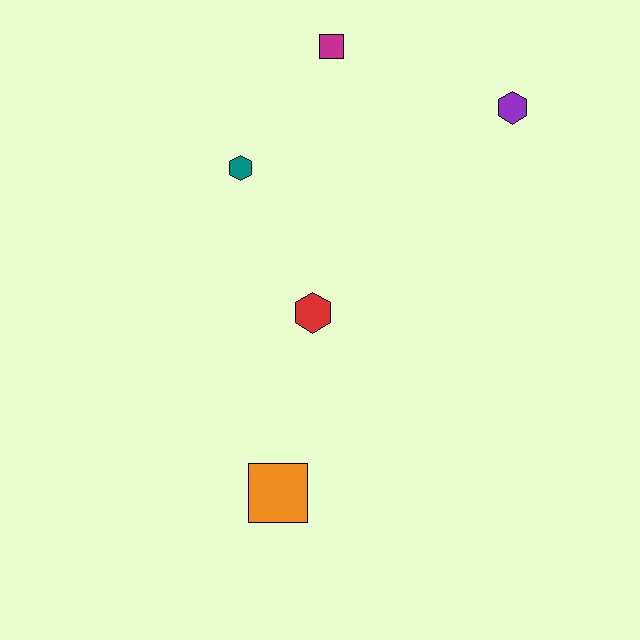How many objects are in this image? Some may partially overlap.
There are 5 objects.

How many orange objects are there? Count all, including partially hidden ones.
There is 1 orange object.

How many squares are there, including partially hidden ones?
There are 2 squares.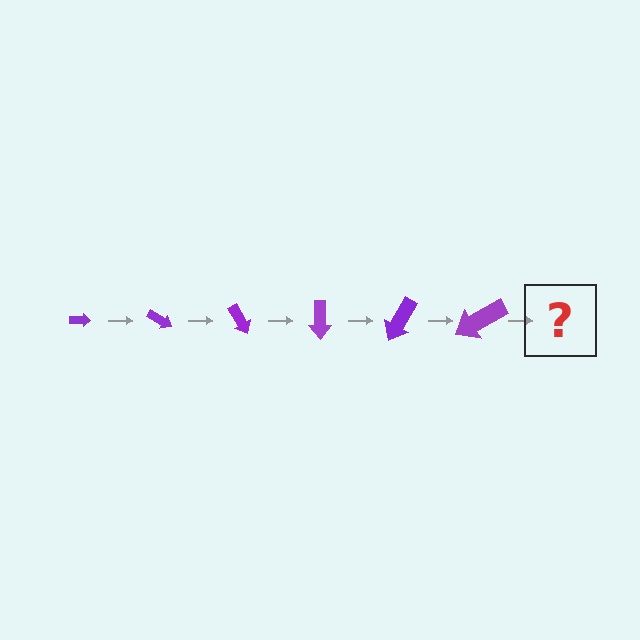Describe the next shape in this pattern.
It should be an arrow, larger than the previous one and rotated 180 degrees from the start.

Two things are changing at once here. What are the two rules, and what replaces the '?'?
The two rules are that the arrow grows larger each step and it rotates 30 degrees each step. The '?' should be an arrow, larger than the previous one and rotated 180 degrees from the start.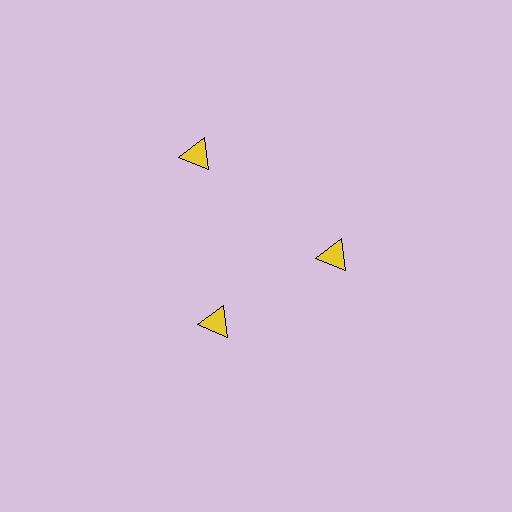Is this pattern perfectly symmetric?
No. The 3 yellow triangles are arranged in a ring, but one element near the 11 o'clock position is pushed outward from the center, breaking the 3-fold rotational symmetry.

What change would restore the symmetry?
The symmetry would be restored by moving it inward, back onto the ring so that all 3 triangles sit at equal angles and equal distance from the center.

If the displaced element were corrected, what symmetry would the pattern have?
It would have 3-fold rotational symmetry — the pattern would map onto itself every 120 degrees.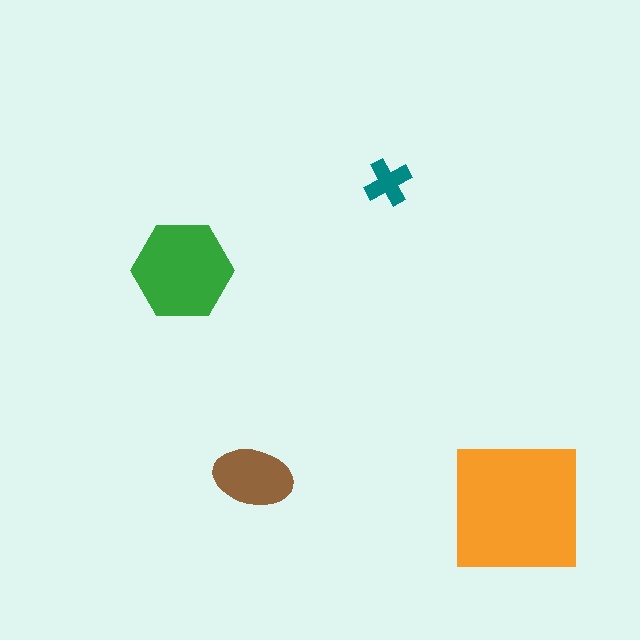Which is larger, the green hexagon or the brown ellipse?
The green hexagon.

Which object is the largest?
The orange square.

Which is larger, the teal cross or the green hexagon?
The green hexagon.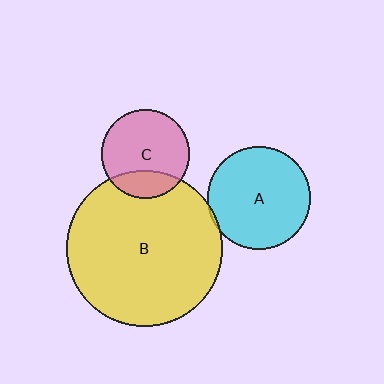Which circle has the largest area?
Circle B (yellow).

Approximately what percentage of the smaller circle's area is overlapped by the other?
Approximately 5%.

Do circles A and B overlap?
Yes.